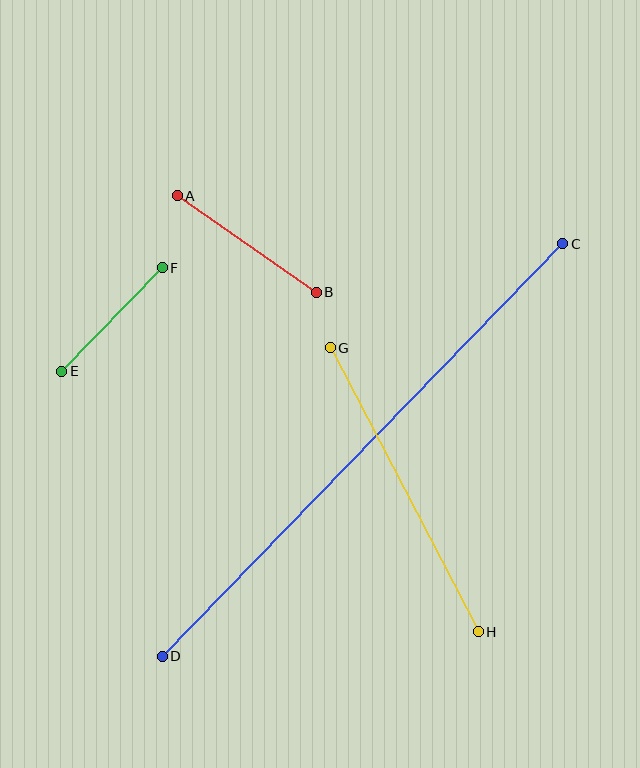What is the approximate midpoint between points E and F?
The midpoint is at approximately (112, 319) pixels.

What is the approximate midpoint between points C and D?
The midpoint is at approximately (362, 450) pixels.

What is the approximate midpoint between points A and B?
The midpoint is at approximately (247, 244) pixels.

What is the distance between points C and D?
The distance is approximately 575 pixels.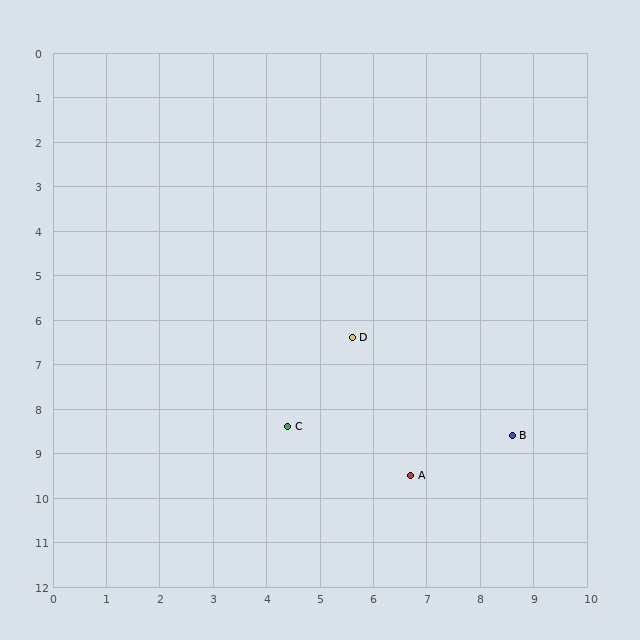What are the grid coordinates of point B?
Point B is at approximately (8.6, 8.6).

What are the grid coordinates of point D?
Point D is at approximately (5.6, 6.4).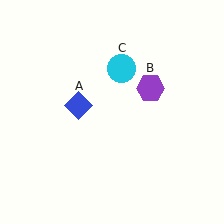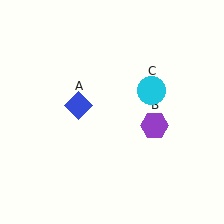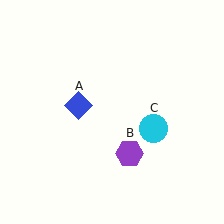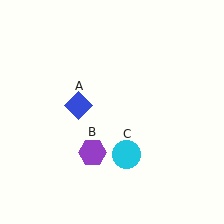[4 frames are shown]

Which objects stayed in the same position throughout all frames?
Blue diamond (object A) remained stationary.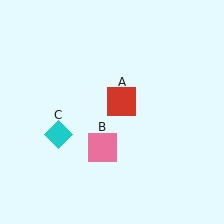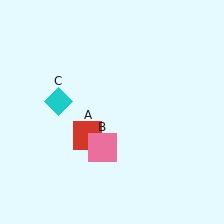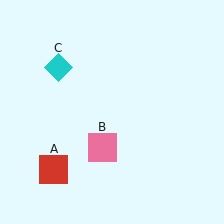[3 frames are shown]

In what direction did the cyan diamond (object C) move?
The cyan diamond (object C) moved up.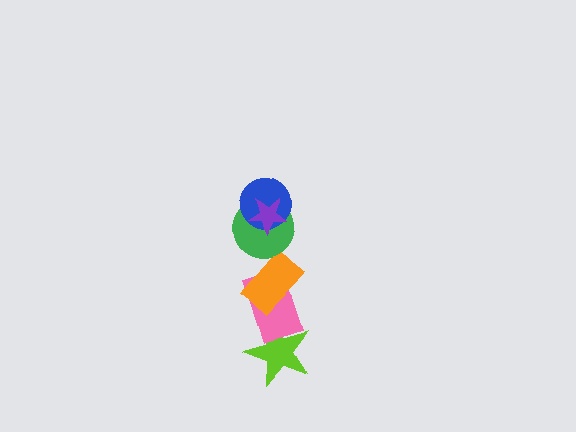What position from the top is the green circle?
The green circle is 3rd from the top.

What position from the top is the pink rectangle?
The pink rectangle is 5th from the top.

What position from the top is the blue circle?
The blue circle is 2nd from the top.